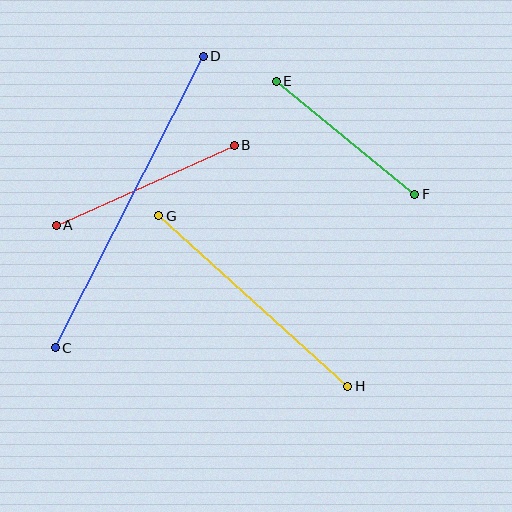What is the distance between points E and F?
The distance is approximately 179 pixels.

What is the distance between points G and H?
The distance is approximately 255 pixels.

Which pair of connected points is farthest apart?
Points C and D are farthest apart.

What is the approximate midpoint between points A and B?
The midpoint is at approximately (145, 185) pixels.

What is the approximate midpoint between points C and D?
The midpoint is at approximately (129, 202) pixels.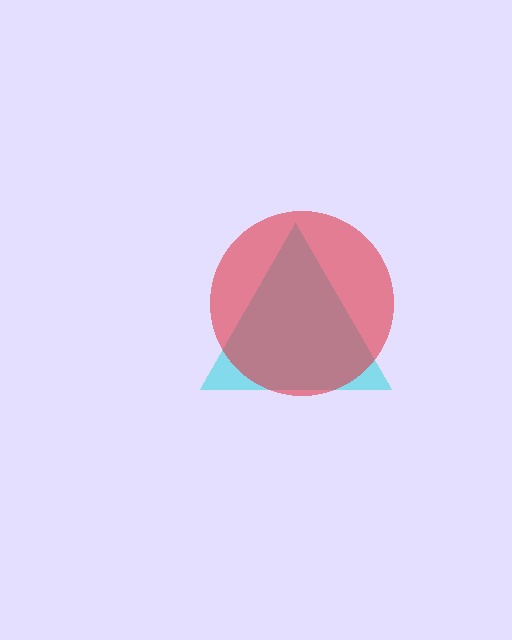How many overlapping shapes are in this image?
There are 2 overlapping shapes in the image.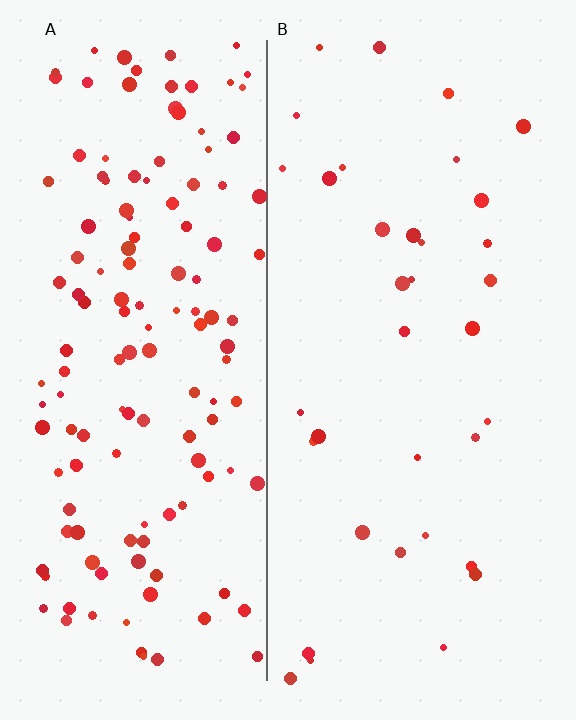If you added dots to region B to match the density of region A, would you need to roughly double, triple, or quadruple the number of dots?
Approximately quadruple.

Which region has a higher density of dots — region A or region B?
A (the left).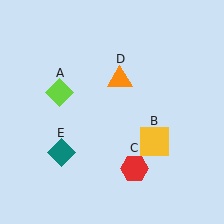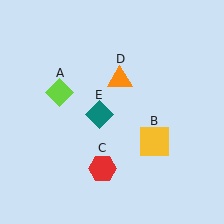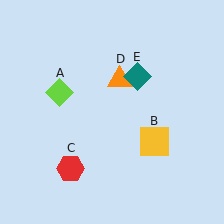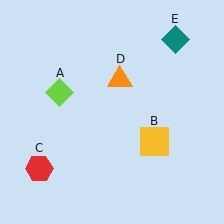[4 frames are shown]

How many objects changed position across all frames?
2 objects changed position: red hexagon (object C), teal diamond (object E).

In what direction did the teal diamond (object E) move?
The teal diamond (object E) moved up and to the right.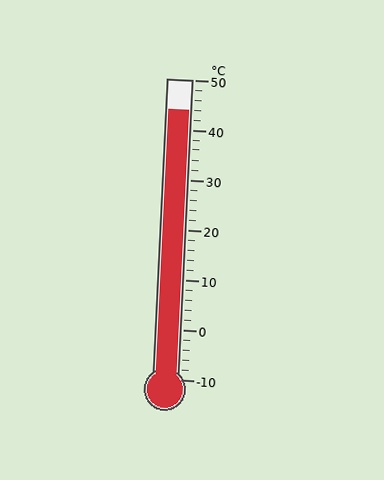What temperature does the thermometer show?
The thermometer shows approximately 44°C.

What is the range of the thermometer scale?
The thermometer scale ranges from -10°C to 50°C.